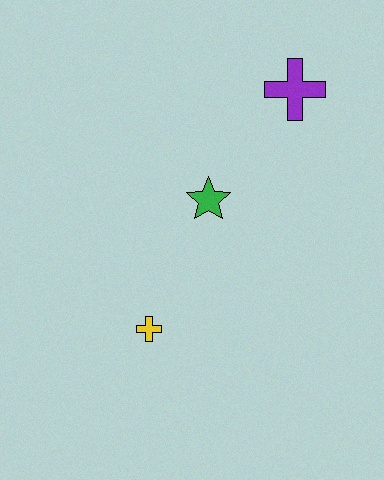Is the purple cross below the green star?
No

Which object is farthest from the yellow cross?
The purple cross is farthest from the yellow cross.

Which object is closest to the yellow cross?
The green star is closest to the yellow cross.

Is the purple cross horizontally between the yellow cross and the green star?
No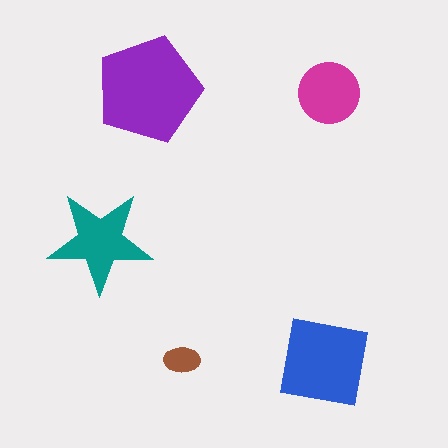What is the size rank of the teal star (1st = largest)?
3rd.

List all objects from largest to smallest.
The purple pentagon, the blue square, the teal star, the magenta circle, the brown ellipse.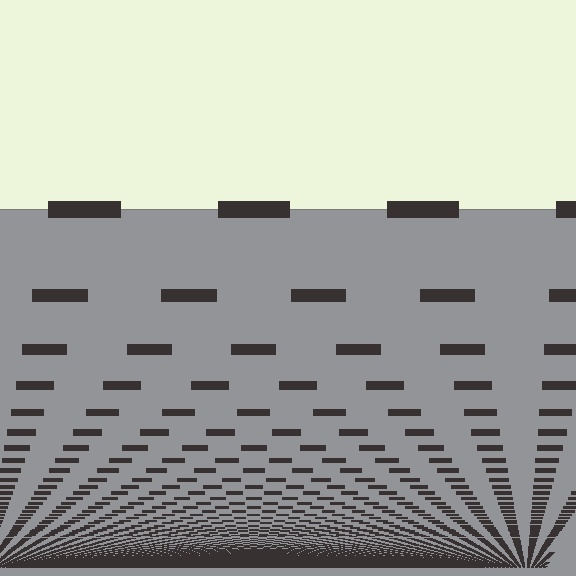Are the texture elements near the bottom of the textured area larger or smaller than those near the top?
Smaller. The gradient is inverted — elements near the bottom are smaller and denser.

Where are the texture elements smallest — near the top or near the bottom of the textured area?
Near the bottom.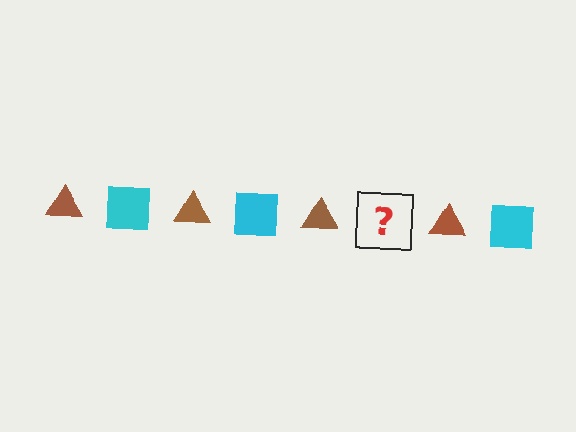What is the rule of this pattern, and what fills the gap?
The rule is that the pattern alternates between brown triangle and cyan square. The gap should be filled with a cyan square.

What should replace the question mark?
The question mark should be replaced with a cyan square.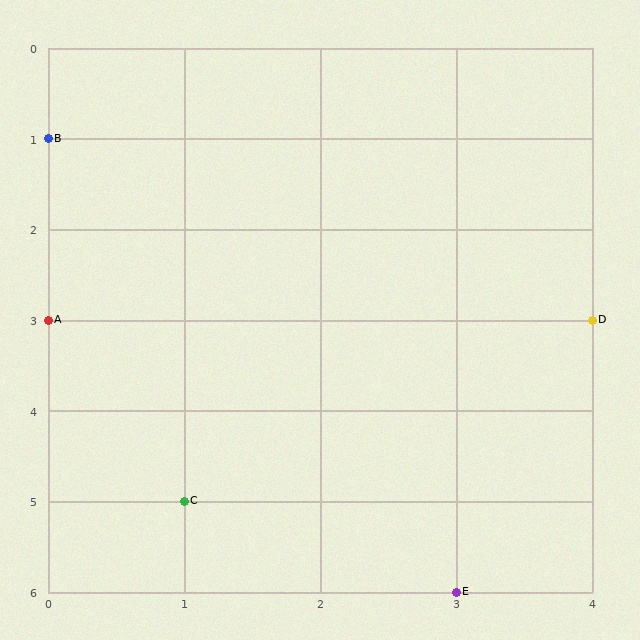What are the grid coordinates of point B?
Point B is at grid coordinates (0, 1).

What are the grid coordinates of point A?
Point A is at grid coordinates (0, 3).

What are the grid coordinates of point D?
Point D is at grid coordinates (4, 3).